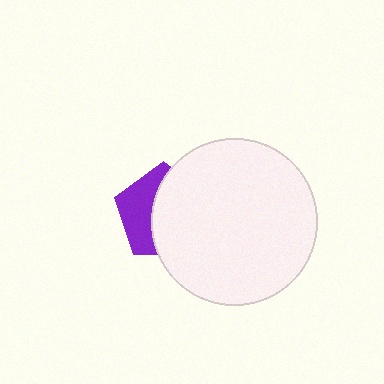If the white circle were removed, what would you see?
You would see the complete purple pentagon.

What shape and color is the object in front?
The object in front is a white circle.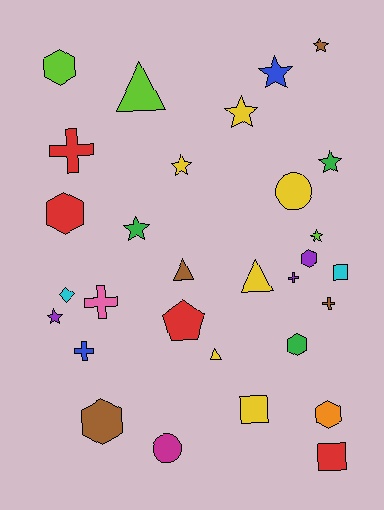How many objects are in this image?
There are 30 objects.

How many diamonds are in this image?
There is 1 diamond.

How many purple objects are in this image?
There are 3 purple objects.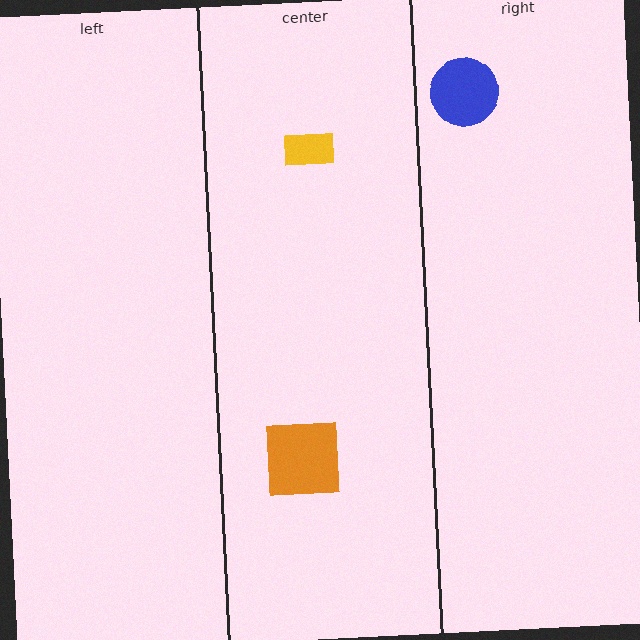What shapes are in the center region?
The orange square, the yellow rectangle.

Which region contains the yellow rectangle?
The center region.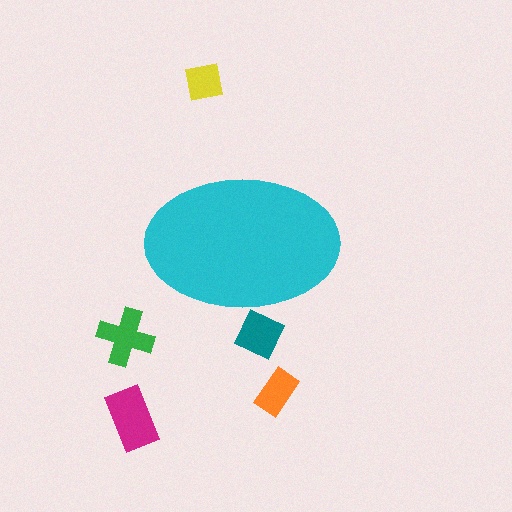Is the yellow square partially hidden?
No, the yellow square is fully visible.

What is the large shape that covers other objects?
A cyan ellipse.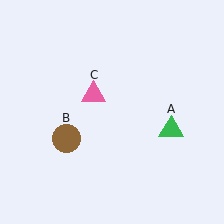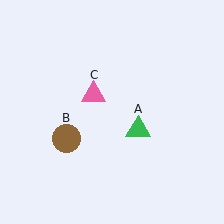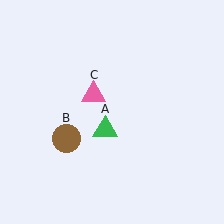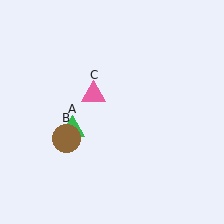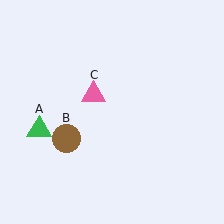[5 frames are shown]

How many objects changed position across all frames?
1 object changed position: green triangle (object A).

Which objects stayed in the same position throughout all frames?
Brown circle (object B) and pink triangle (object C) remained stationary.